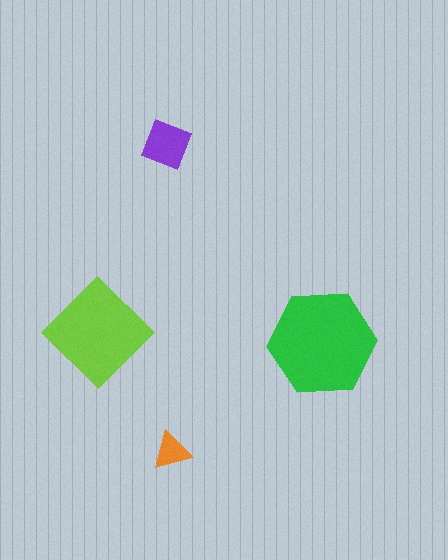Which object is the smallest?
The orange triangle.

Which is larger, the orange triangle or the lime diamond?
The lime diamond.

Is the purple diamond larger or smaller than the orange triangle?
Larger.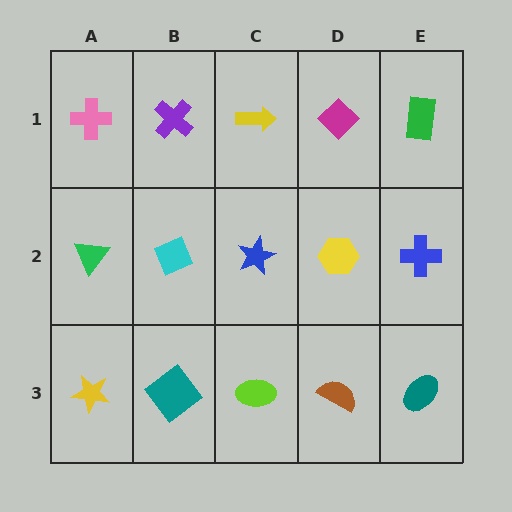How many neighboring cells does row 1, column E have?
2.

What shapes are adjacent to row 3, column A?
A green triangle (row 2, column A), a teal diamond (row 3, column B).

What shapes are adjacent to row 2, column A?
A pink cross (row 1, column A), a yellow star (row 3, column A), a cyan diamond (row 2, column B).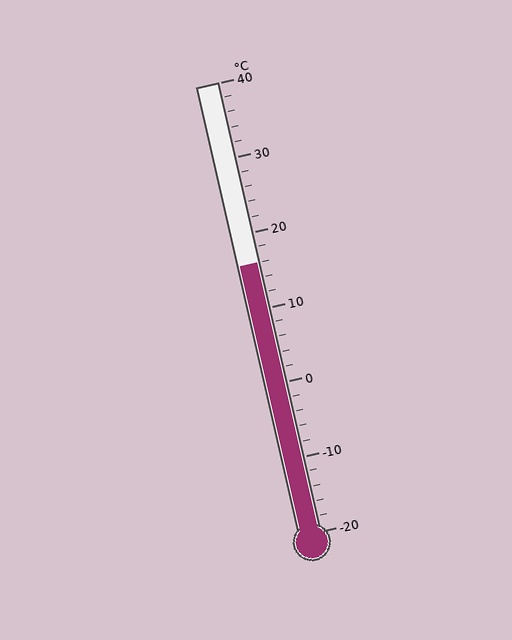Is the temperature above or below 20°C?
The temperature is below 20°C.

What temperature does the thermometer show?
The thermometer shows approximately 16°C.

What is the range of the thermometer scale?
The thermometer scale ranges from -20°C to 40°C.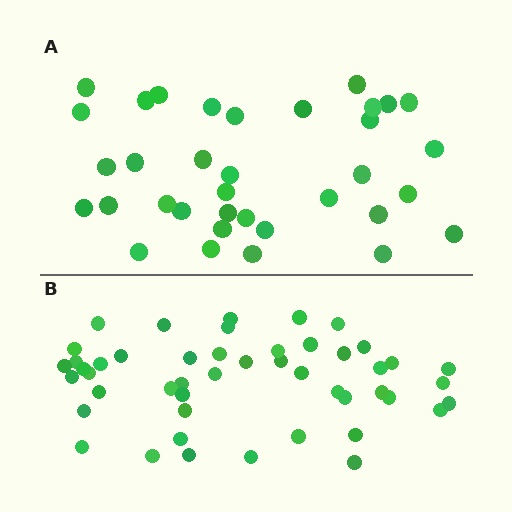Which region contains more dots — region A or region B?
Region B (the bottom region) has more dots.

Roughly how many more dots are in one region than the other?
Region B has approximately 15 more dots than region A.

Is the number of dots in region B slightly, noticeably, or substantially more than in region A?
Region B has noticeably more, but not dramatically so. The ratio is roughly 1.4 to 1.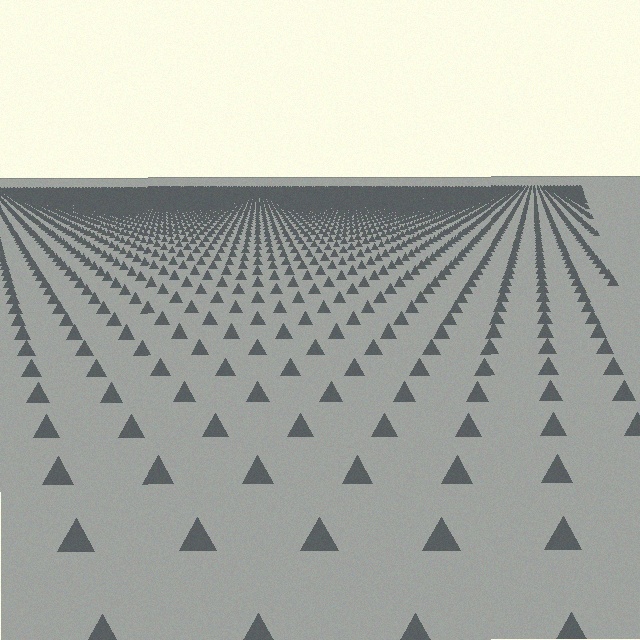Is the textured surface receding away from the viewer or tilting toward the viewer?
The surface is receding away from the viewer. Texture elements get smaller and denser toward the top.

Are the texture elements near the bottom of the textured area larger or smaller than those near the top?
Larger. Near the bottom, elements are closer to the viewer and appear at a bigger on-screen size.